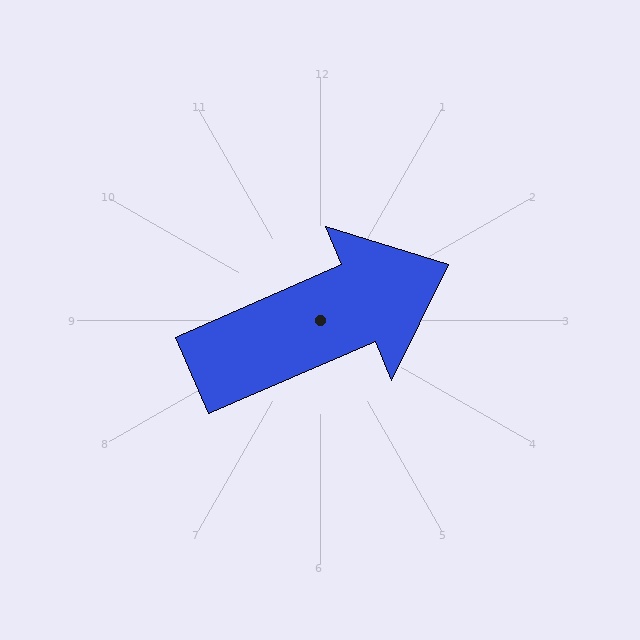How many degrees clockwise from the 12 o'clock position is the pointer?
Approximately 67 degrees.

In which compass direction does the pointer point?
Northeast.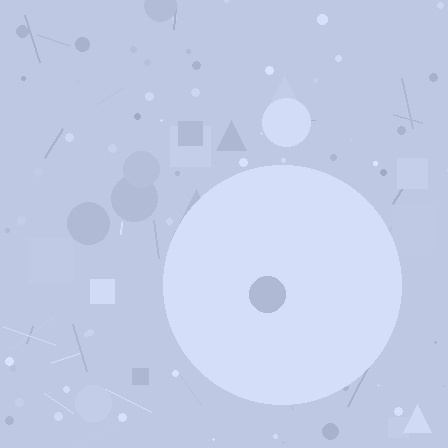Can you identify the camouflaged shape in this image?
The camouflaged shape is a circle.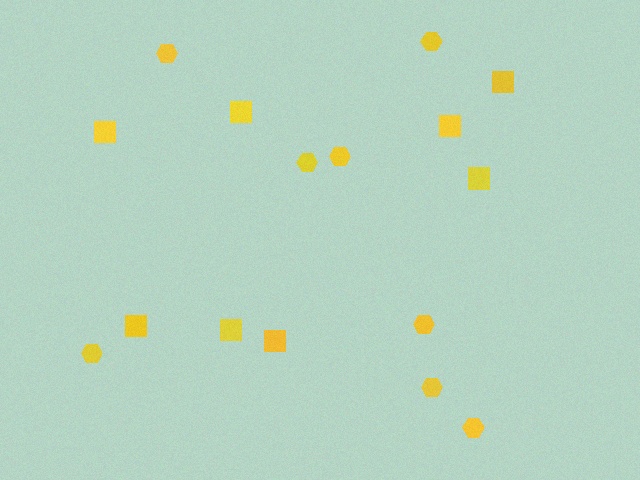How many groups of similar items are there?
There are 2 groups: one group of squares (8) and one group of hexagons (8).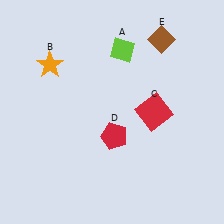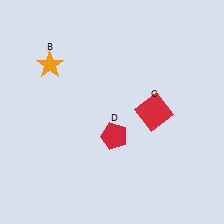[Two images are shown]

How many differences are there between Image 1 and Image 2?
There are 2 differences between the two images.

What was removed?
The brown diamond (E), the lime diamond (A) were removed in Image 2.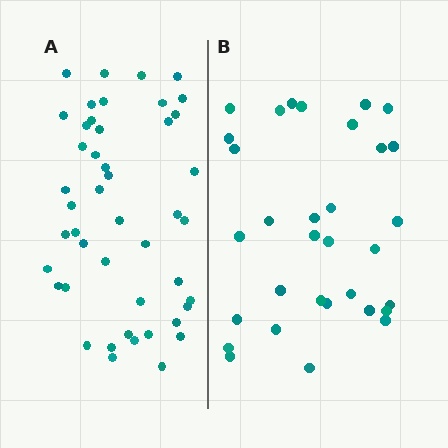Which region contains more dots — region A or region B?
Region A (the left region) has more dots.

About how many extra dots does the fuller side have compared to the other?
Region A has approximately 15 more dots than region B.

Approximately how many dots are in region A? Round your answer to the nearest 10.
About 50 dots. (The exact count is 46, which rounds to 50.)